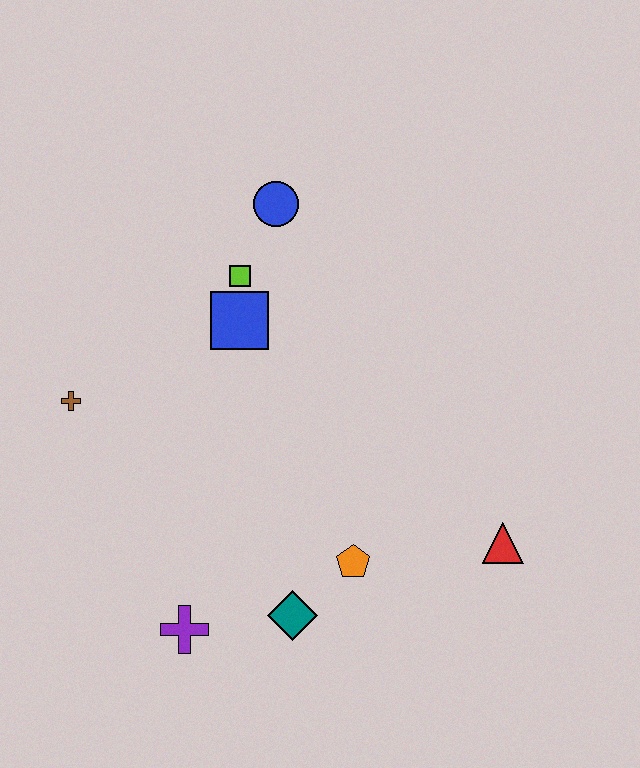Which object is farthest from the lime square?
The red triangle is farthest from the lime square.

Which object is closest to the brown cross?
The blue square is closest to the brown cross.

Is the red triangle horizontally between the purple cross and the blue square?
No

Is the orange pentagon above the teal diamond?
Yes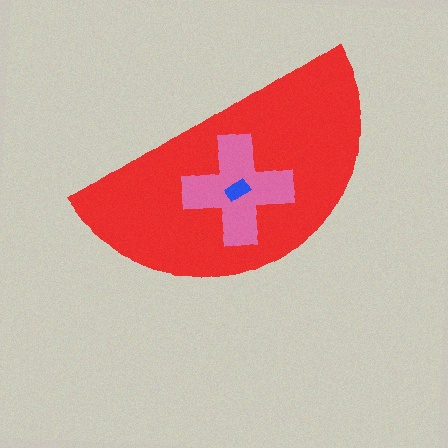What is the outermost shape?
The red semicircle.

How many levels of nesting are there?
3.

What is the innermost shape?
The blue rectangle.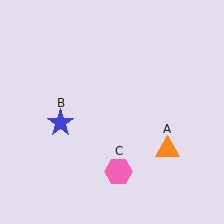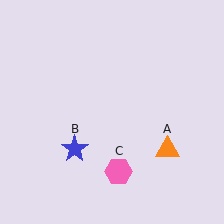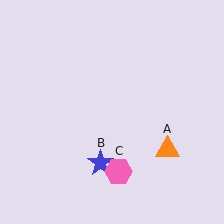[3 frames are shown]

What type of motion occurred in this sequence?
The blue star (object B) rotated counterclockwise around the center of the scene.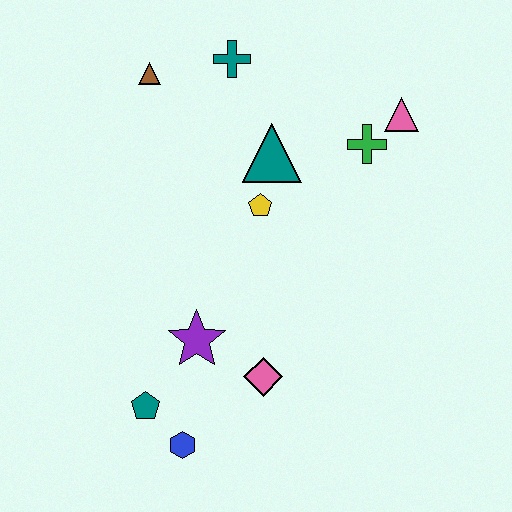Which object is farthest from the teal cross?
The blue hexagon is farthest from the teal cross.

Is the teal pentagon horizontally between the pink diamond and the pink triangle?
No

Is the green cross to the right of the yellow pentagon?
Yes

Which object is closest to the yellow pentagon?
The teal triangle is closest to the yellow pentagon.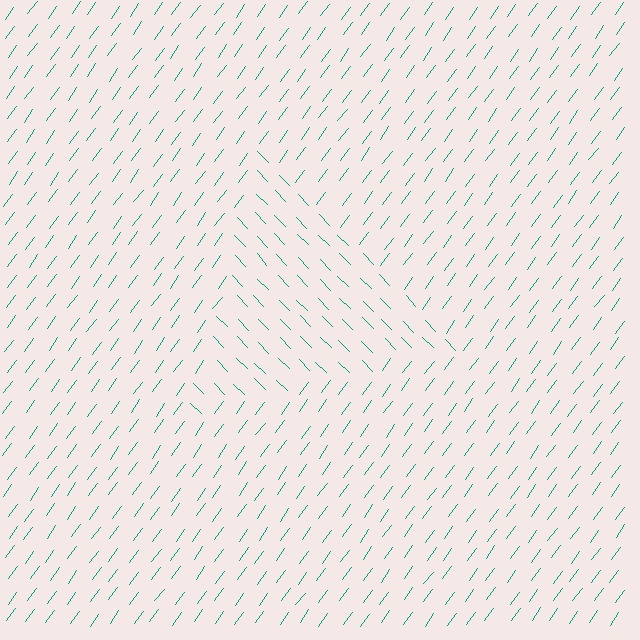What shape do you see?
I see a triangle.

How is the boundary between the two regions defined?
The boundary is defined purely by a change in line orientation (approximately 80 degrees difference). All lines are the same color and thickness.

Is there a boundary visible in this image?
Yes, there is a texture boundary formed by a change in line orientation.